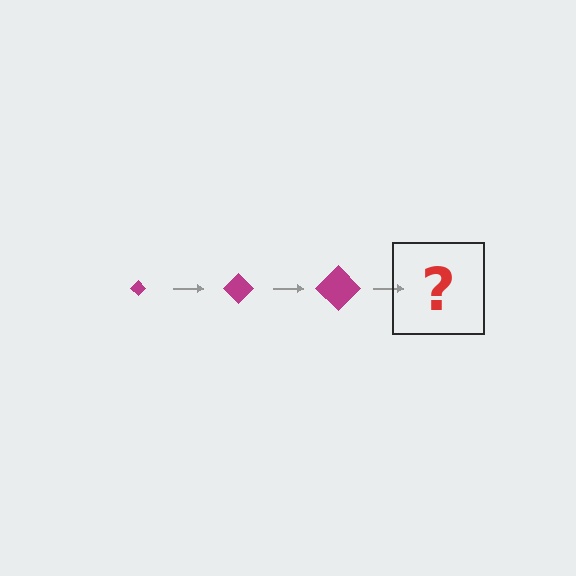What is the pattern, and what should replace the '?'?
The pattern is that the diamond gets progressively larger each step. The '?' should be a magenta diamond, larger than the previous one.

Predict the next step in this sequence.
The next step is a magenta diamond, larger than the previous one.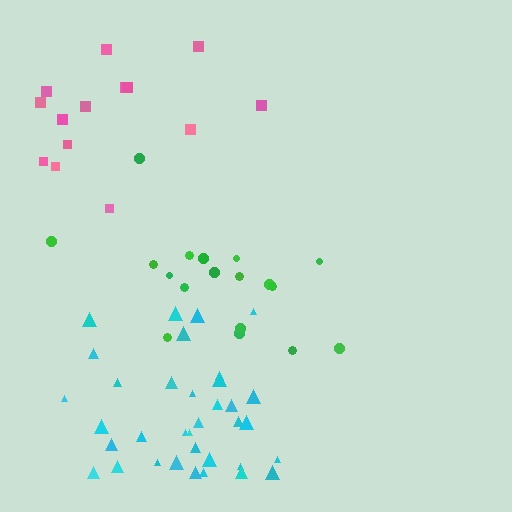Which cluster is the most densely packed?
Cyan.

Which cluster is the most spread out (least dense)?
Pink.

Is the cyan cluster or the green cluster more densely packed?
Cyan.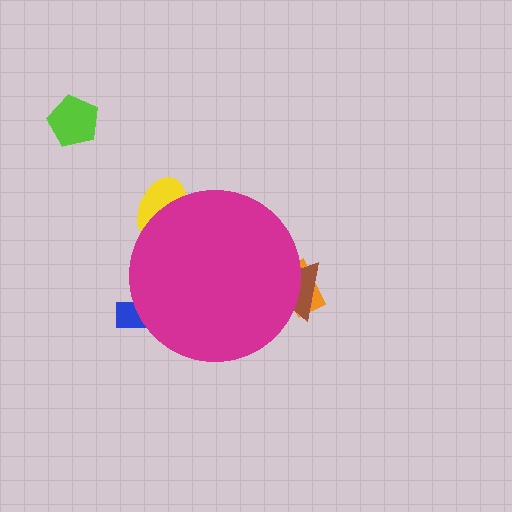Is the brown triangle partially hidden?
Yes, the brown triangle is partially hidden behind the magenta circle.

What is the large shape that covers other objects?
A magenta circle.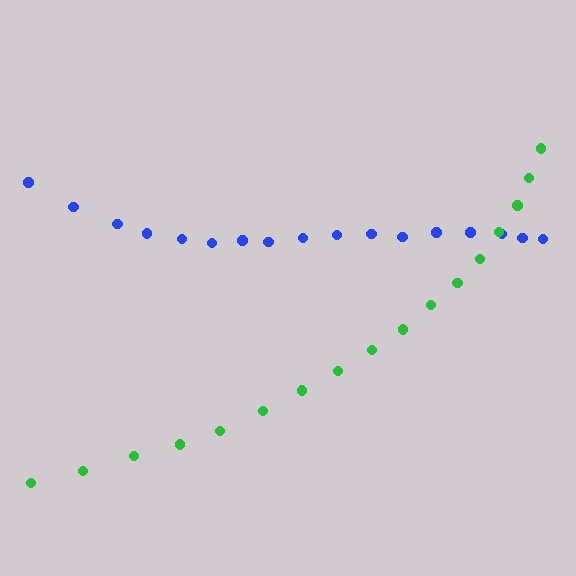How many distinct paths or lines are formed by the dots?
There are 2 distinct paths.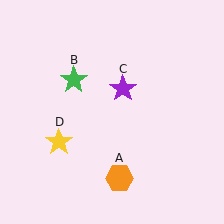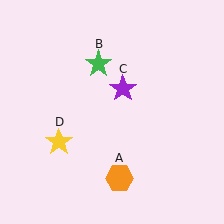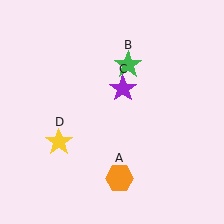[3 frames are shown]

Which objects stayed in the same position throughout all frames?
Orange hexagon (object A) and purple star (object C) and yellow star (object D) remained stationary.